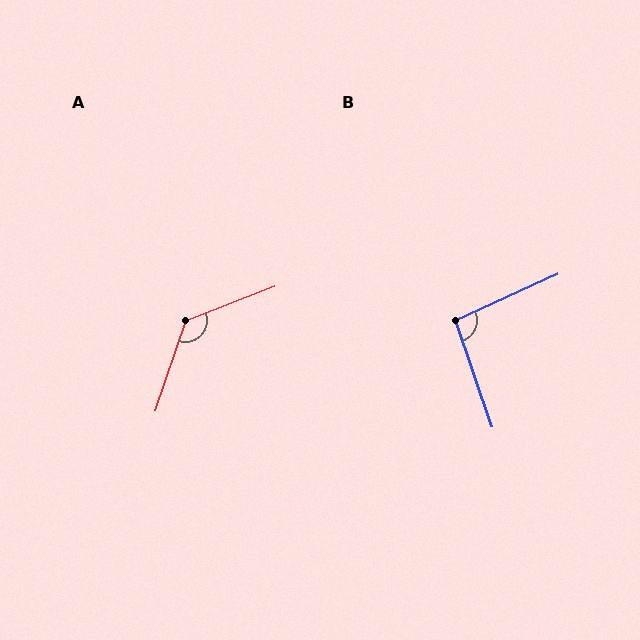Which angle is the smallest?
B, at approximately 96 degrees.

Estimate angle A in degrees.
Approximately 130 degrees.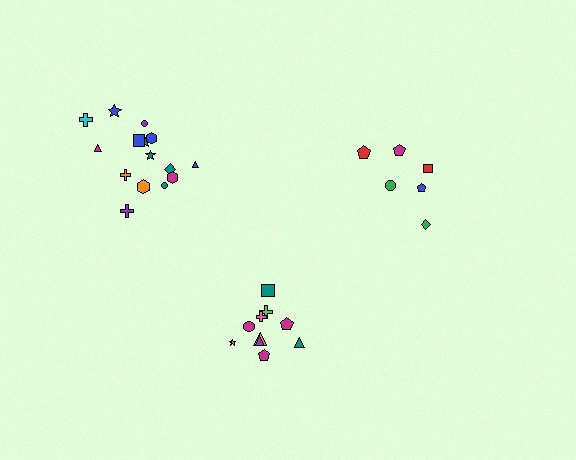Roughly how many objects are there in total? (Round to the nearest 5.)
Roughly 30 objects in total.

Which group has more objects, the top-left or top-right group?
The top-left group.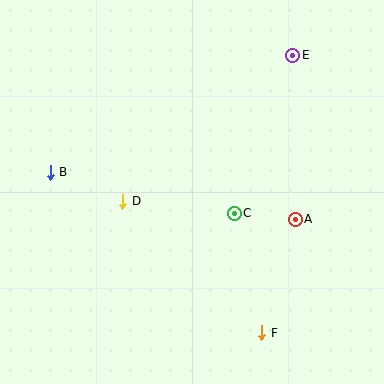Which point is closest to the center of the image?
Point C at (234, 213) is closest to the center.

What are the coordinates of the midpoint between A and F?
The midpoint between A and F is at (278, 276).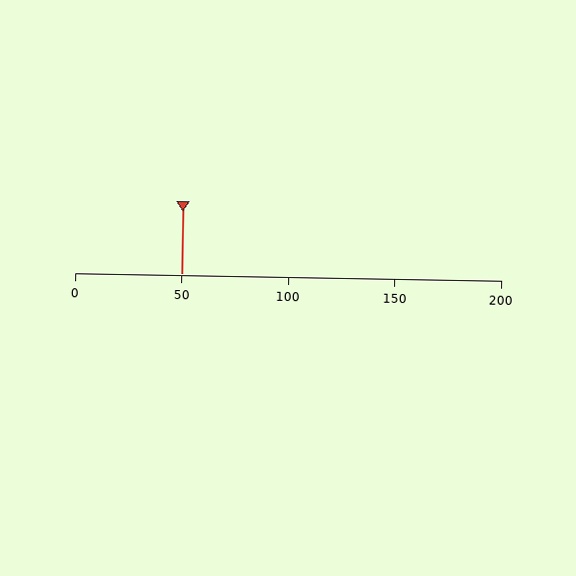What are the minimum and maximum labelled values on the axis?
The axis runs from 0 to 200.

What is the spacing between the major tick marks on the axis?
The major ticks are spaced 50 apart.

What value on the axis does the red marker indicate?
The marker indicates approximately 50.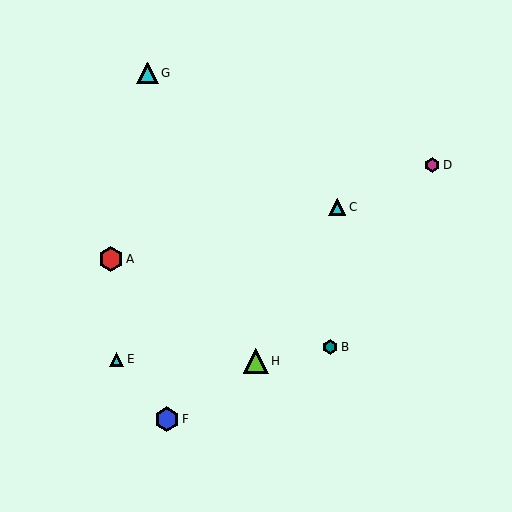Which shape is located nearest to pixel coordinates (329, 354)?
The teal hexagon (labeled B) at (330, 347) is nearest to that location.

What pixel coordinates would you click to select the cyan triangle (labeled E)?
Click at (117, 359) to select the cyan triangle E.